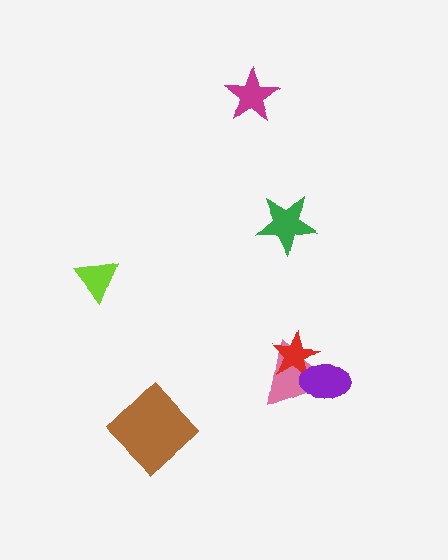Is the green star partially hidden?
No, no other shape covers it.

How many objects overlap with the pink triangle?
2 objects overlap with the pink triangle.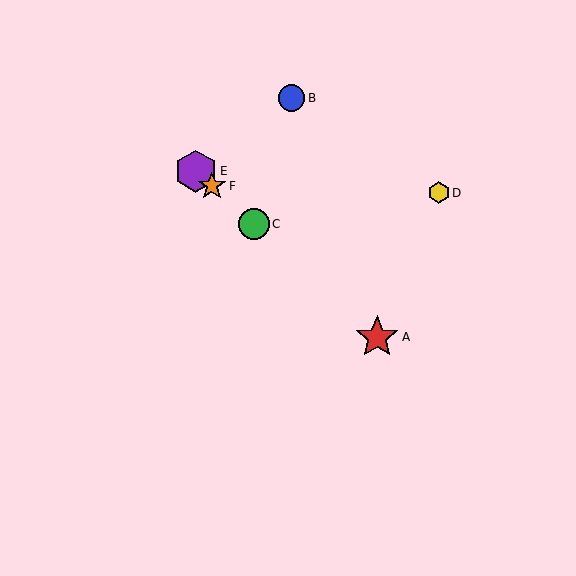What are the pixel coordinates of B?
Object B is at (291, 98).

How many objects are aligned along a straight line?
4 objects (A, C, E, F) are aligned along a straight line.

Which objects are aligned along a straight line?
Objects A, C, E, F are aligned along a straight line.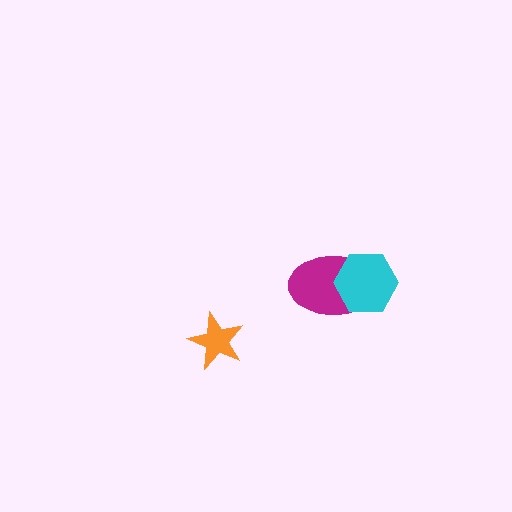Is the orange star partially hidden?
No, no other shape covers it.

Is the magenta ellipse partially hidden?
Yes, it is partially covered by another shape.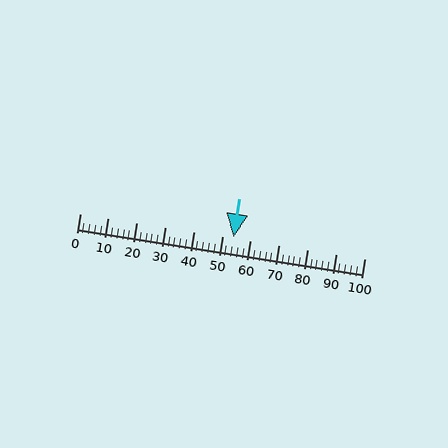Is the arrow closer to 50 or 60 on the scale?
The arrow is closer to 50.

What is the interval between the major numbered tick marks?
The major tick marks are spaced 10 units apart.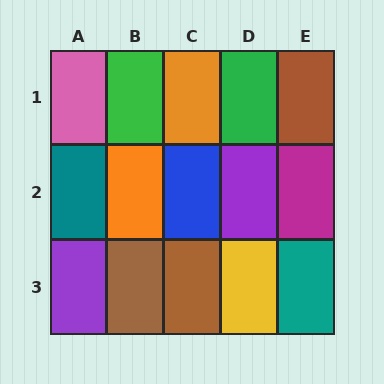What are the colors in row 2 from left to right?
Teal, orange, blue, purple, magenta.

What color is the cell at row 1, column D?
Green.